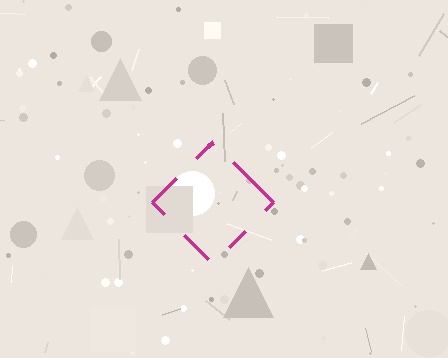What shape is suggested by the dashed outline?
The dashed outline suggests a diamond.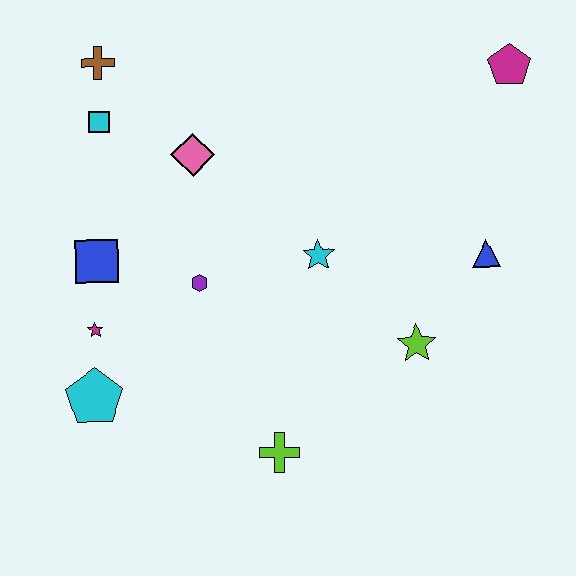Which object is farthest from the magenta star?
The magenta pentagon is farthest from the magenta star.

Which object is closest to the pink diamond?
The cyan square is closest to the pink diamond.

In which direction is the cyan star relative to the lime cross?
The cyan star is above the lime cross.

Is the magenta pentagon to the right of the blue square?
Yes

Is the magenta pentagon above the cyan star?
Yes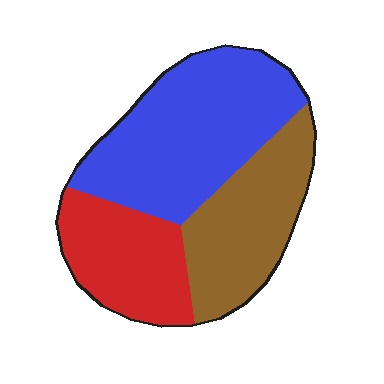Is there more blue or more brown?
Blue.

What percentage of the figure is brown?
Brown takes up about one third (1/3) of the figure.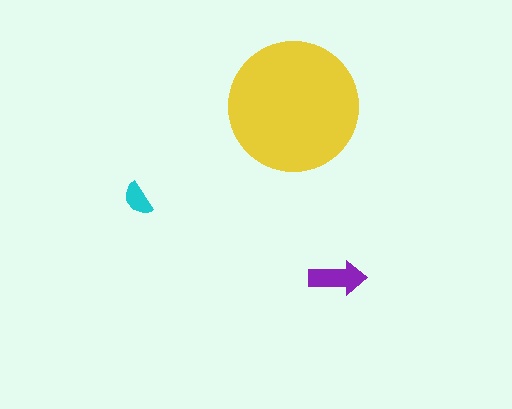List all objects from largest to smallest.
The yellow circle, the purple arrow, the cyan semicircle.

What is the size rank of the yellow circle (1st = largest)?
1st.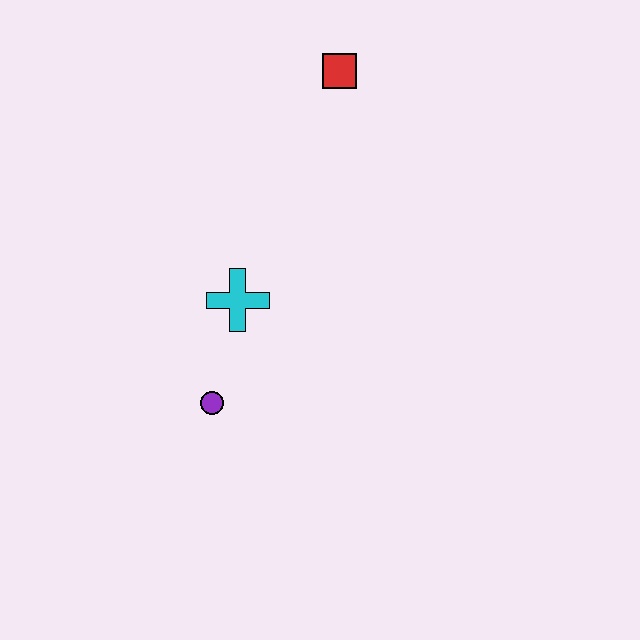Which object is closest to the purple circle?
The cyan cross is closest to the purple circle.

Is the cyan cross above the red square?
No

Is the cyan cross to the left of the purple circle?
No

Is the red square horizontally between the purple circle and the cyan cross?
No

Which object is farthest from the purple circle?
The red square is farthest from the purple circle.